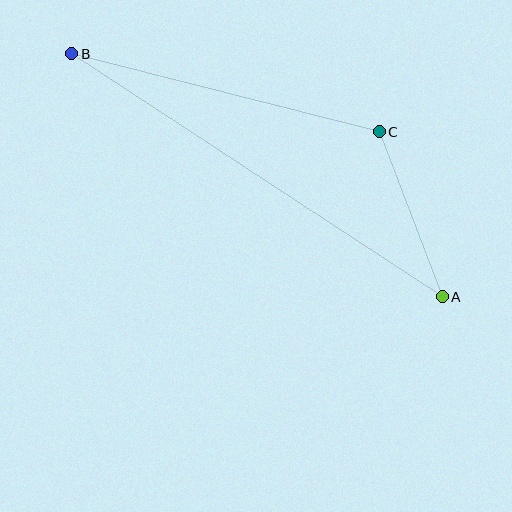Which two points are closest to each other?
Points A and C are closest to each other.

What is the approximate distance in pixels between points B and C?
The distance between B and C is approximately 317 pixels.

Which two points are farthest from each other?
Points A and B are farthest from each other.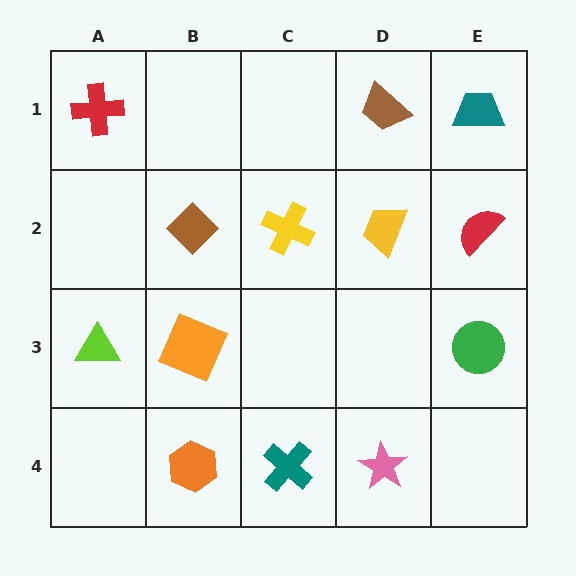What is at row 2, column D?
A yellow trapezoid.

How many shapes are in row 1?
3 shapes.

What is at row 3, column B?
An orange square.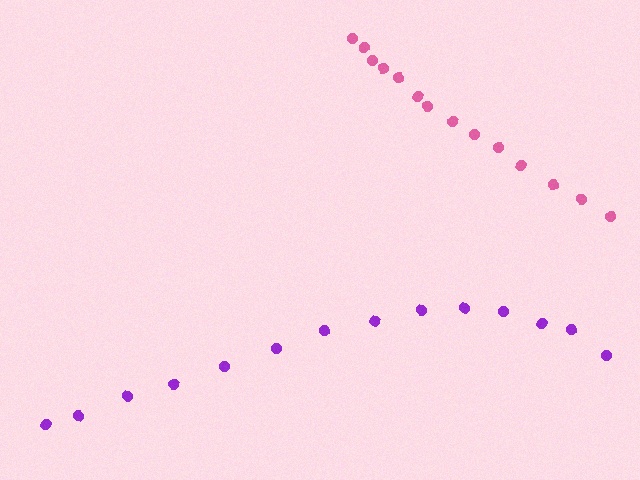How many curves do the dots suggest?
There are 2 distinct paths.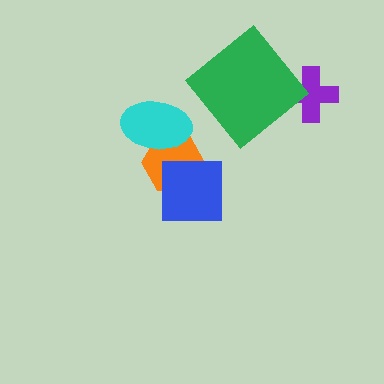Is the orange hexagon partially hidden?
Yes, it is partially covered by another shape.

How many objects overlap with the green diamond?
1 object overlaps with the green diamond.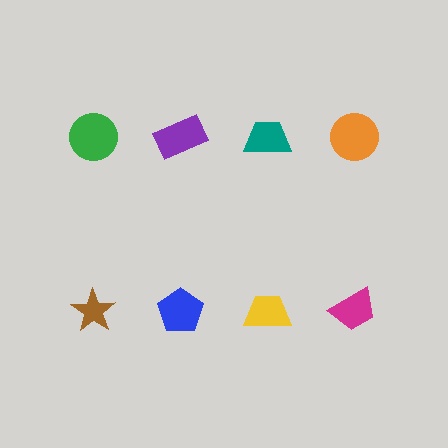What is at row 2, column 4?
A magenta trapezoid.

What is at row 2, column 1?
A brown star.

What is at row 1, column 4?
An orange circle.